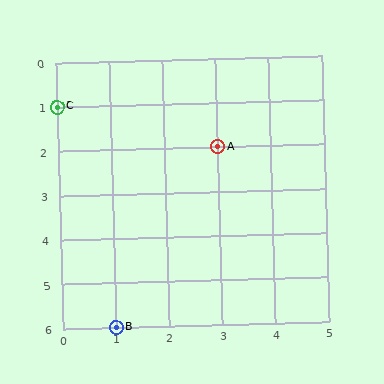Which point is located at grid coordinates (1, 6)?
Point B is at (1, 6).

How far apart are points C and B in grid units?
Points C and B are 1 column and 5 rows apart (about 5.1 grid units diagonally).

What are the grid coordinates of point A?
Point A is at grid coordinates (3, 2).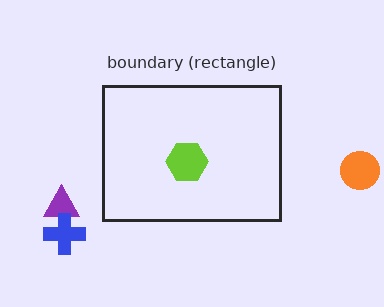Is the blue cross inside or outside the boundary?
Outside.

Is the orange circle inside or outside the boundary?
Outside.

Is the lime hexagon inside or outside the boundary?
Inside.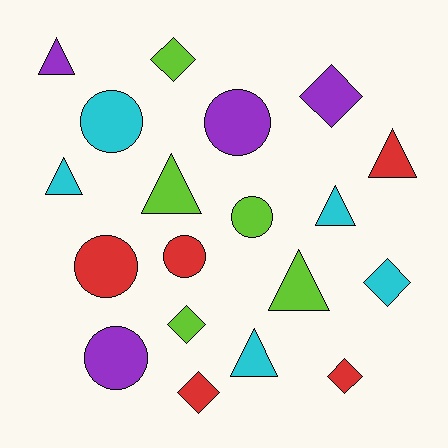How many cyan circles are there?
There is 1 cyan circle.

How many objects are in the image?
There are 19 objects.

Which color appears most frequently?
Red, with 5 objects.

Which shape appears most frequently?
Triangle, with 7 objects.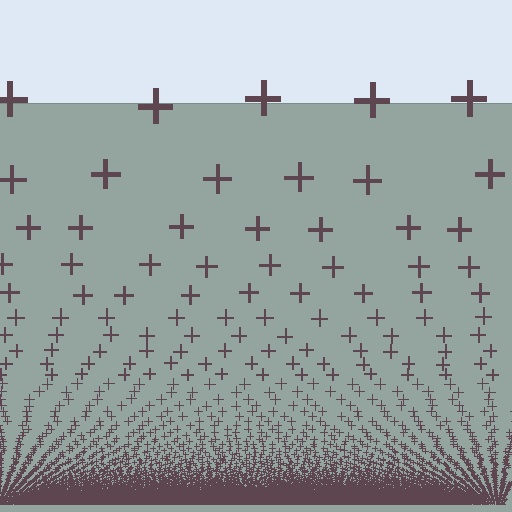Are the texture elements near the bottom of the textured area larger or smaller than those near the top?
Smaller. The gradient is inverted — elements near the bottom are smaller and denser.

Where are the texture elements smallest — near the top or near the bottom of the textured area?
Near the bottom.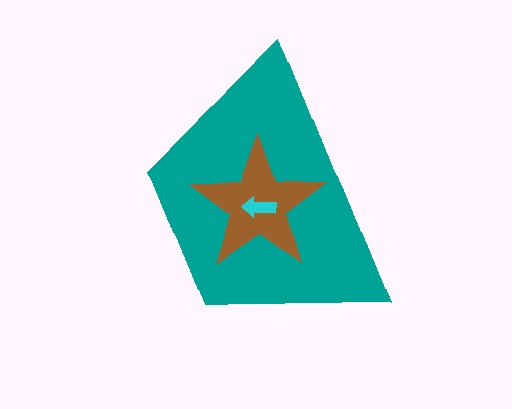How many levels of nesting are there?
3.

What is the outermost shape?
The teal trapezoid.